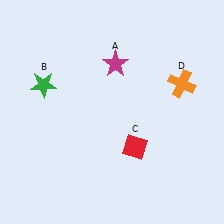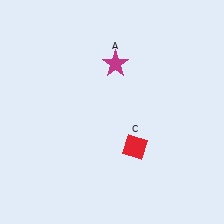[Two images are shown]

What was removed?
The green star (B), the orange cross (D) were removed in Image 2.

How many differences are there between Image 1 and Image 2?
There are 2 differences between the two images.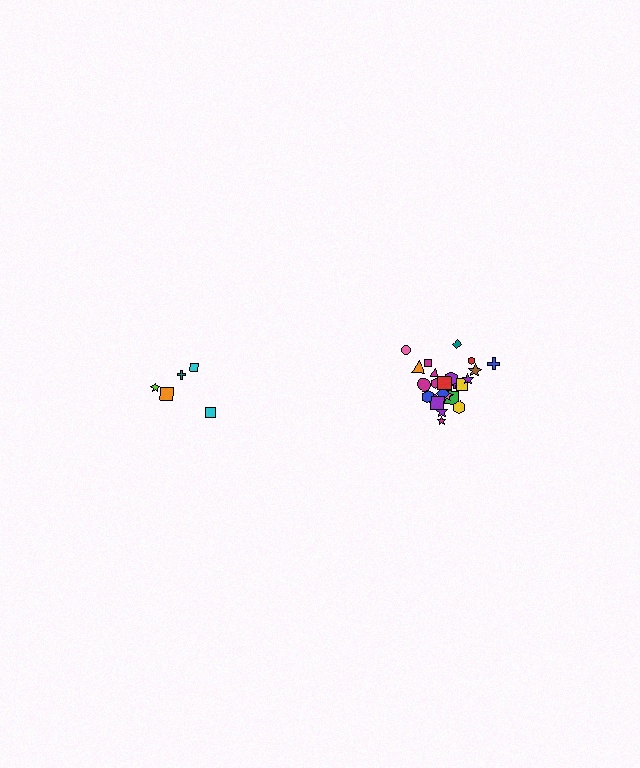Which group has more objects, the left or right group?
The right group.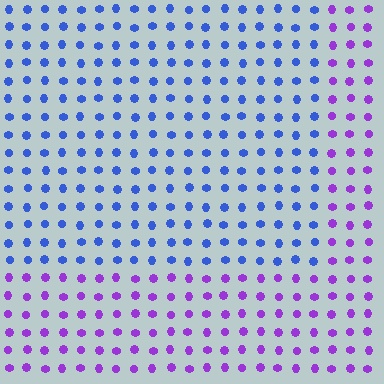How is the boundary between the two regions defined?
The boundary is defined purely by a slight shift in hue (about 52 degrees). Spacing, size, and orientation are identical on both sides.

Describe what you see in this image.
The image is filled with small purple elements in a uniform arrangement. A rectangle-shaped region is visible where the elements are tinted to a slightly different hue, forming a subtle color boundary.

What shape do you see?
I see a rectangle.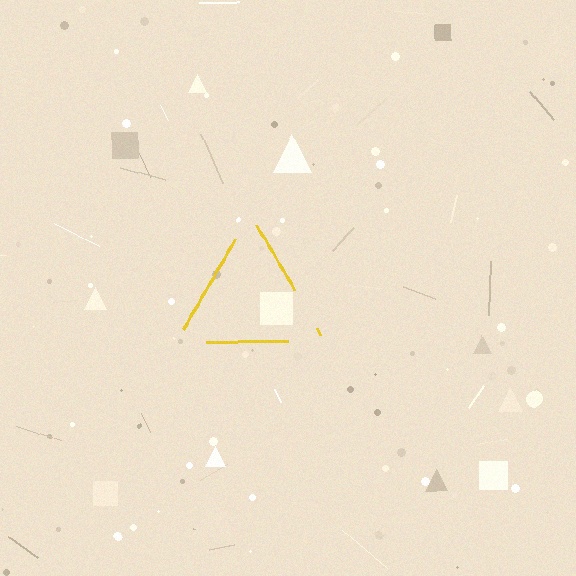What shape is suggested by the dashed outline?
The dashed outline suggests a triangle.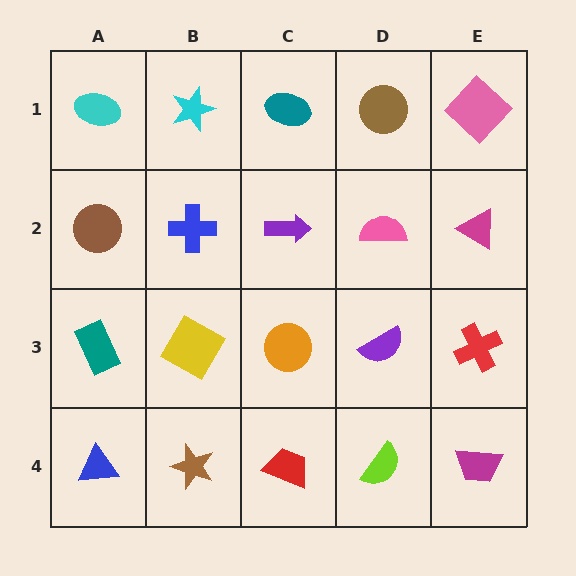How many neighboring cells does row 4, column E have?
2.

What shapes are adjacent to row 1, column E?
A magenta triangle (row 2, column E), a brown circle (row 1, column D).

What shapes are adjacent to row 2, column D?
A brown circle (row 1, column D), a purple semicircle (row 3, column D), a purple arrow (row 2, column C), a magenta triangle (row 2, column E).